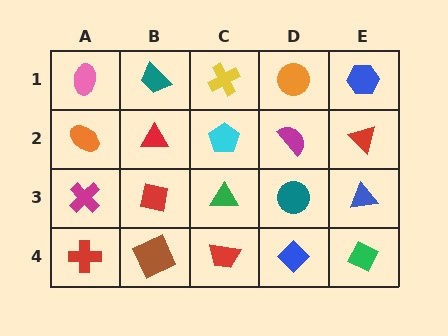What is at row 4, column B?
A brown square.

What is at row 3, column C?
A green triangle.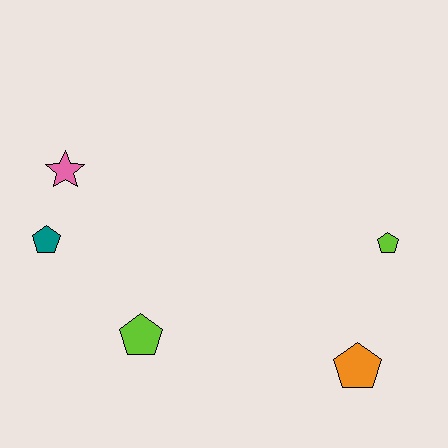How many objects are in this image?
There are 5 objects.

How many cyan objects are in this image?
There are no cyan objects.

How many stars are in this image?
There is 1 star.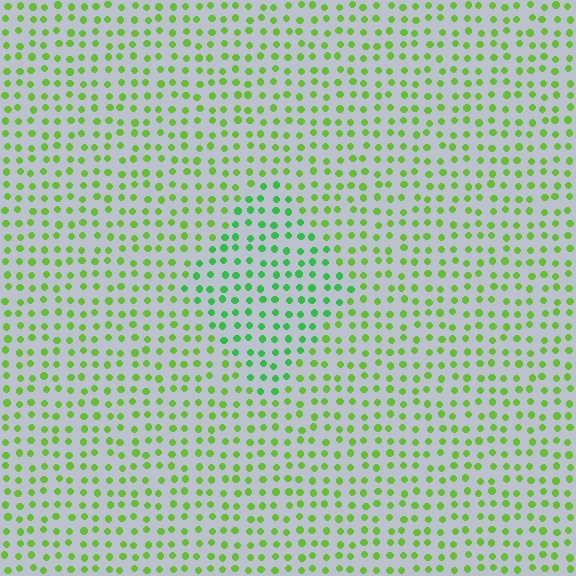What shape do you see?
I see a diamond.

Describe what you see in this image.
The image is filled with small lime elements in a uniform arrangement. A diamond-shaped region is visible where the elements are tinted to a slightly different hue, forming a subtle color boundary.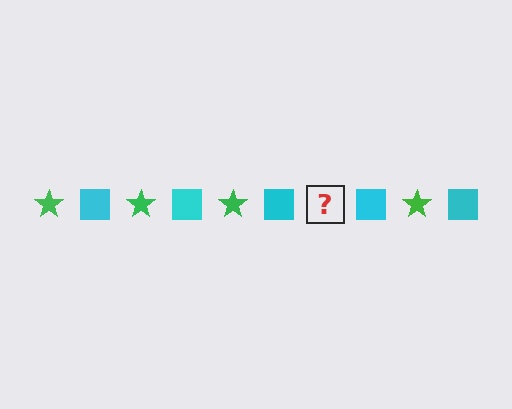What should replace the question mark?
The question mark should be replaced with a green star.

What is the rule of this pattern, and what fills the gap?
The rule is that the pattern alternates between green star and cyan square. The gap should be filled with a green star.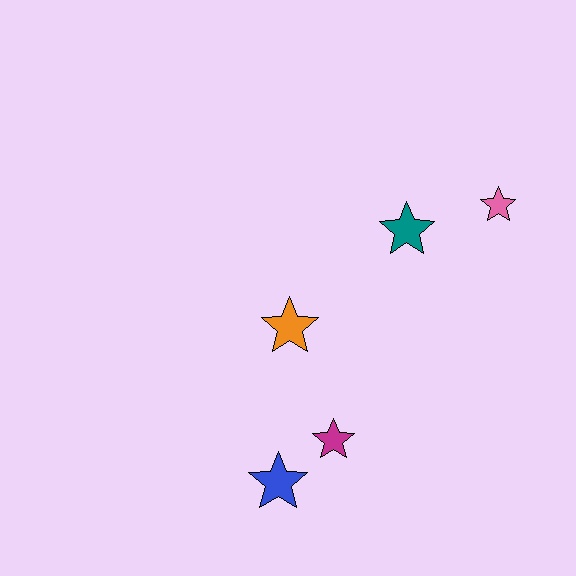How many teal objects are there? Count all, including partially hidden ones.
There is 1 teal object.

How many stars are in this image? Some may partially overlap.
There are 5 stars.